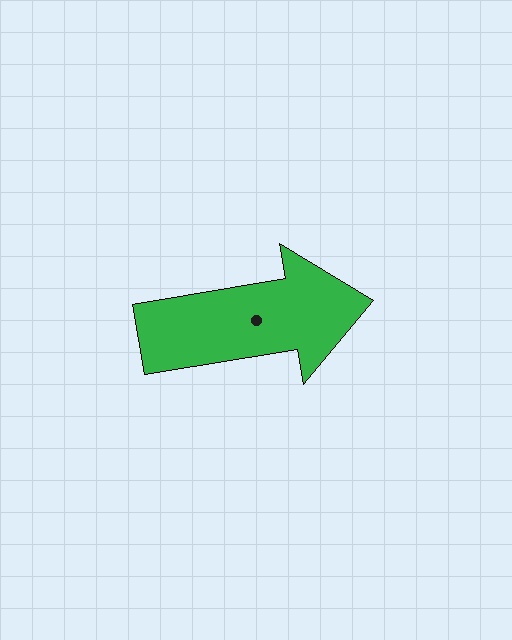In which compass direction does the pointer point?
East.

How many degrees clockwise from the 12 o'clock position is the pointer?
Approximately 80 degrees.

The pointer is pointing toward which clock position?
Roughly 3 o'clock.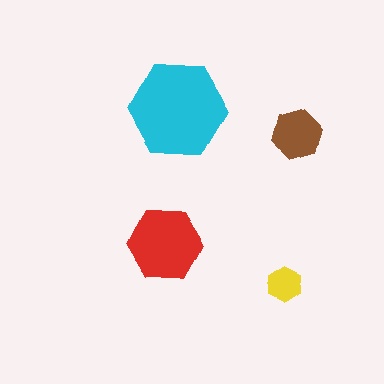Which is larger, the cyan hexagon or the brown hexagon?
The cyan one.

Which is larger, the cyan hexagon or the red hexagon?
The cyan one.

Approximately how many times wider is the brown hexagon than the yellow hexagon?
About 1.5 times wider.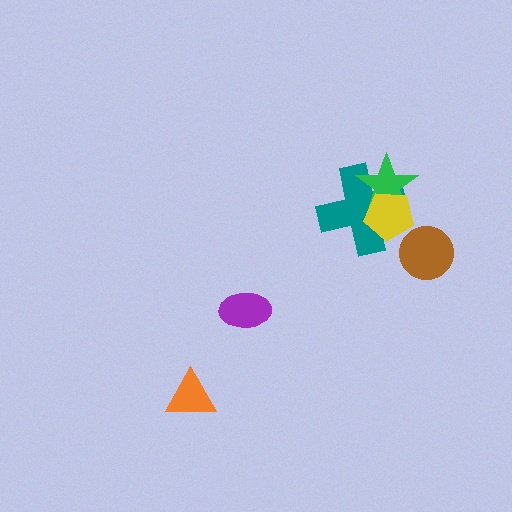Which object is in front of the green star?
The yellow pentagon is in front of the green star.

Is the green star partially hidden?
Yes, it is partially covered by another shape.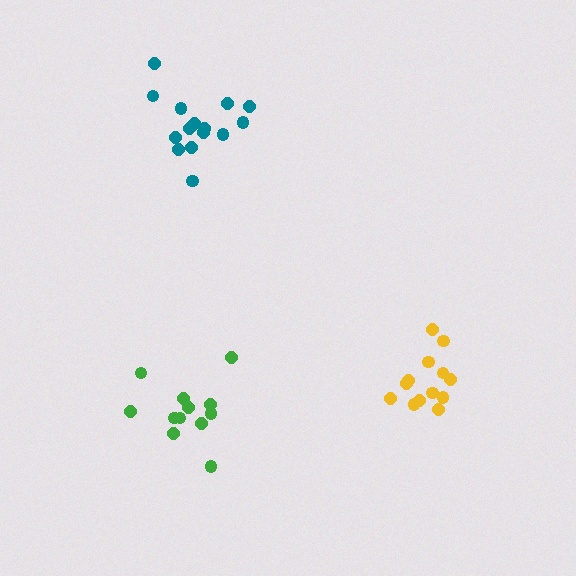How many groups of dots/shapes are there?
There are 3 groups.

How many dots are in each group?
Group 1: 15 dots, Group 2: 13 dots, Group 3: 12 dots (40 total).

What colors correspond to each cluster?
The clusters are colored: teal, yellow, green.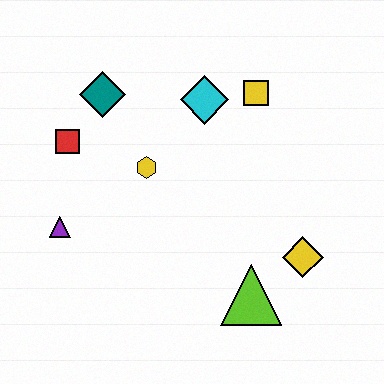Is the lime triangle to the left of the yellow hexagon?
No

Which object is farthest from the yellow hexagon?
The yellow diamond is farthest from the yellow hexagon.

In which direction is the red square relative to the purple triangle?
The red square is above the purple triangle.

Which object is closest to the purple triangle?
The red square is closest to the purple triangle.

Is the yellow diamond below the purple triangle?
Yes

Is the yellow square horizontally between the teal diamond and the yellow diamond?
Yes